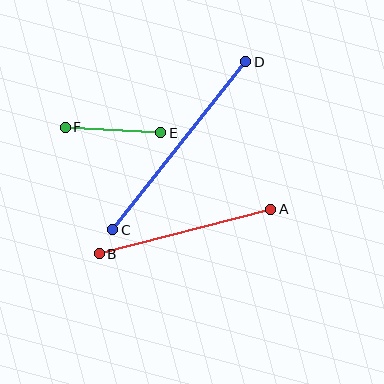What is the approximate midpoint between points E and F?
The midpoint is at approximately (113, 130) pixels.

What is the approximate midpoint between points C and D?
The midpoint is at approximately (179, 146) pixels.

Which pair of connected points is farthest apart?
Points C and D are farthest apart.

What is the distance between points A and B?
The distance is approximately 177 pixels.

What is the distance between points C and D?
The distance is approximately 214 pixels.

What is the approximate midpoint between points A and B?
The midpoint is at approximately (185, 231) pixels.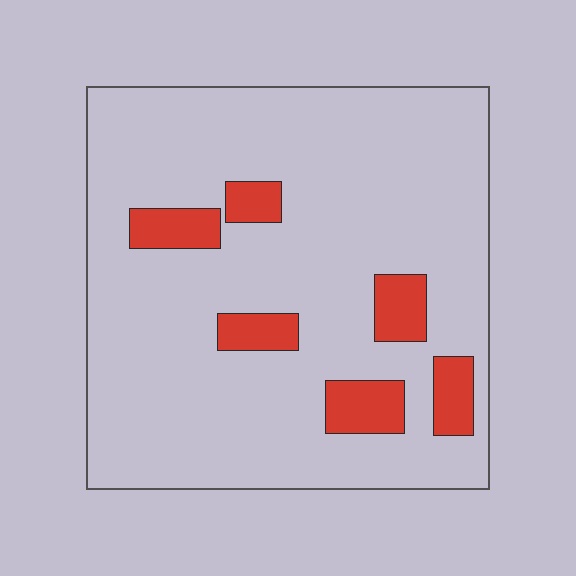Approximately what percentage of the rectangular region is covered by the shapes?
Approximately 15%.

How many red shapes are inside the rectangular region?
6.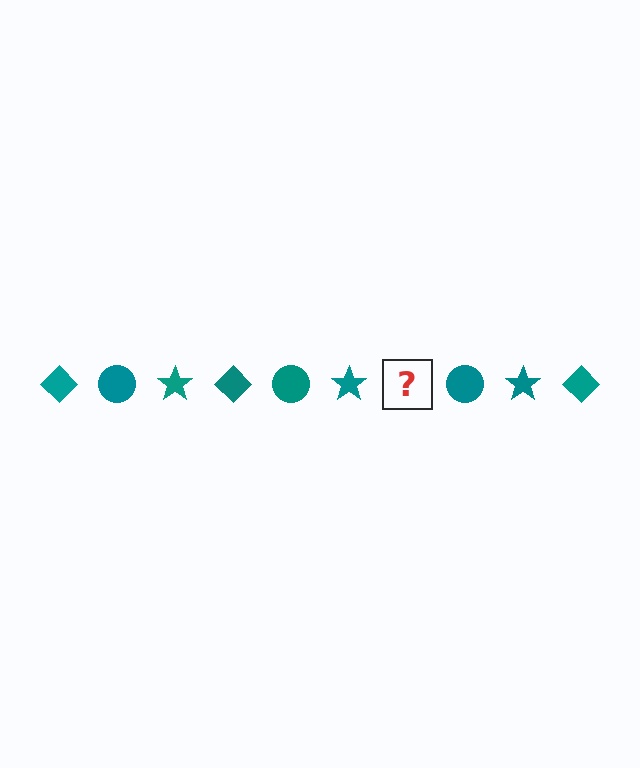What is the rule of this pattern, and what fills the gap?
The rule is that the pattern cycles through diamond, circle, star shapes in teal. The gap should be filled with a teal diamond.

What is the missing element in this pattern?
The missing element is a teal diamond.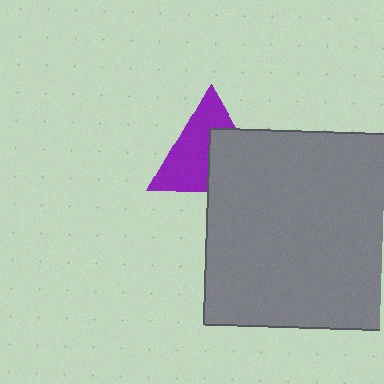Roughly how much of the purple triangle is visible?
About half of it is visible (roughly 58%).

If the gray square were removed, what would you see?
You would see the complete purple triangle.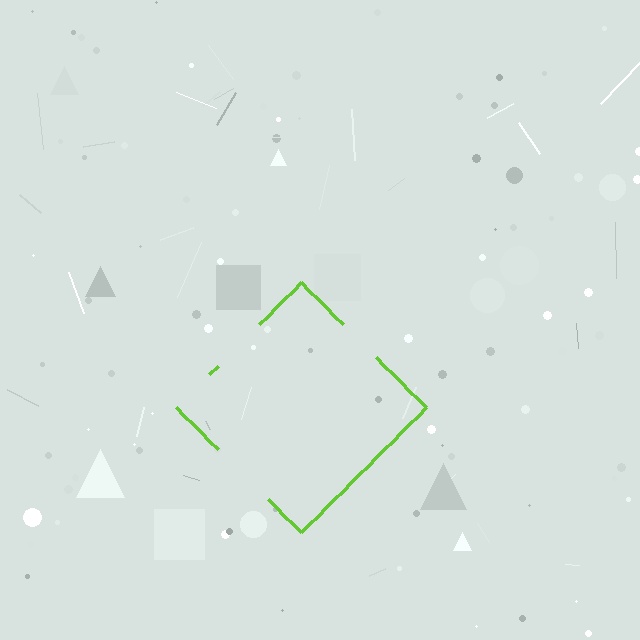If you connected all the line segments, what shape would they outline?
They would outline a diamond.